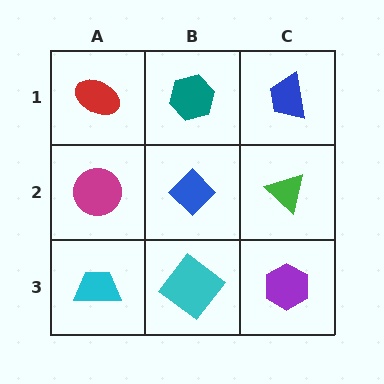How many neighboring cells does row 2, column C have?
3.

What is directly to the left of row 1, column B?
A red ellipse.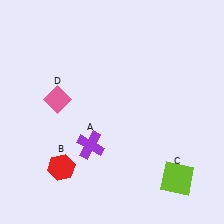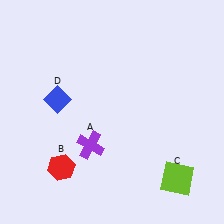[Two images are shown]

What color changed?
The diamond (D) changed from pink in Image 1 to blue in Image 2.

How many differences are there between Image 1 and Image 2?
There is 1 difference between the two images.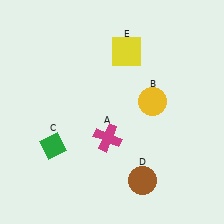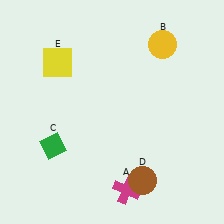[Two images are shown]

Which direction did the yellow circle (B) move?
The yellow circle (B) moved up.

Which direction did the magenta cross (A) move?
The magenta cross (A) moved down.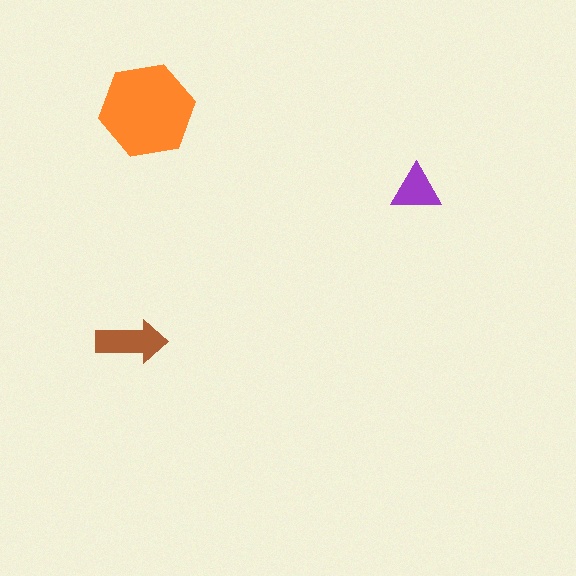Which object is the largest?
The orange hexagon.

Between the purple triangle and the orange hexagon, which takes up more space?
The orange hexagon.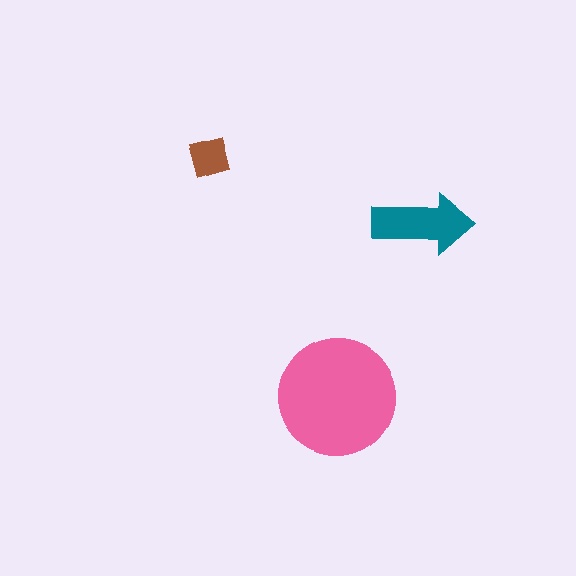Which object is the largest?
The pink circle.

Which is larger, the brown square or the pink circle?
The pink circle.